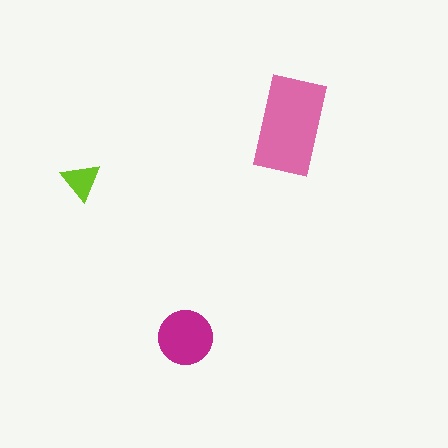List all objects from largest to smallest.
The pink rectangle, the magenta circle, the lime triangle.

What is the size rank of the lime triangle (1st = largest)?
3rd.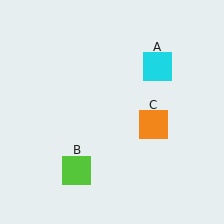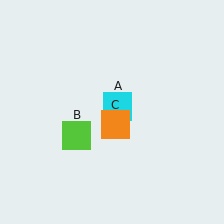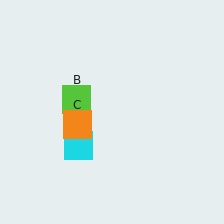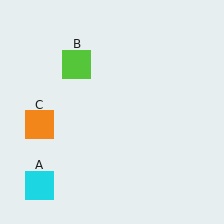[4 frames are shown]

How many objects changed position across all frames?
3 objects changed position: cyan square (object A), lime square (object B), orange square (object C).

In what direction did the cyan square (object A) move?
The cyan square (object A) moved down and to the left.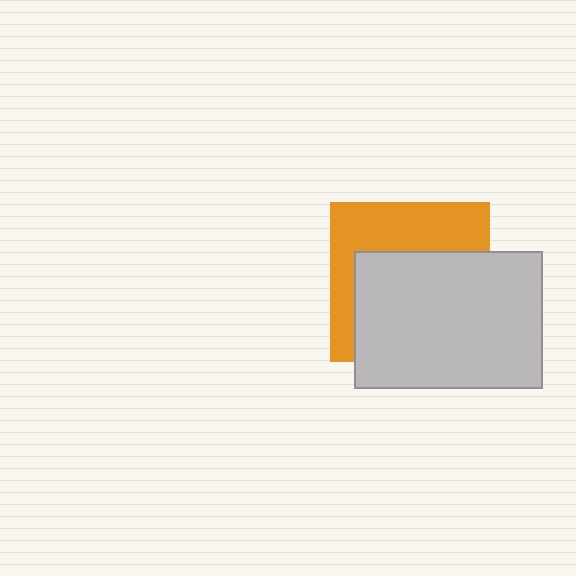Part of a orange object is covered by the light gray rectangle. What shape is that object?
It is a square.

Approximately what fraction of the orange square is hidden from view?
Roughly 58% of the orange square is hidden behind the light gray rectangle.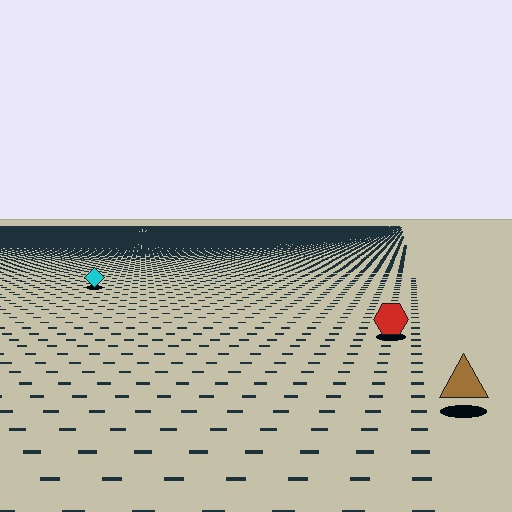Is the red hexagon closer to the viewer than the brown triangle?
No. The brown triangle is closer — you can tell from the texture gradient: the ground texture is coarser near it.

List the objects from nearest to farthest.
From nearest to farthest: the brown triangle, the red hexagon, the cyan diamond.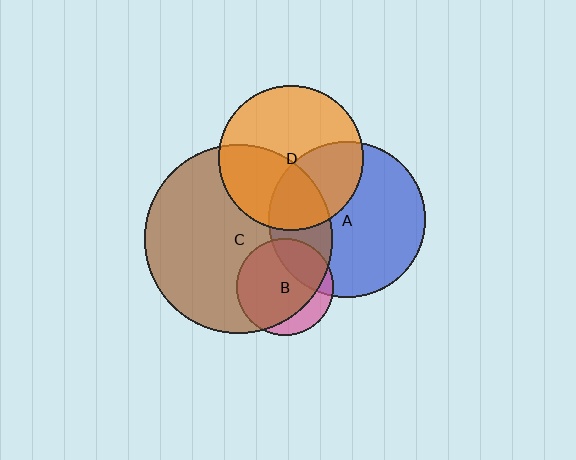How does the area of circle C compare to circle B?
Approximately 3.8 times.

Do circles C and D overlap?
Yes.